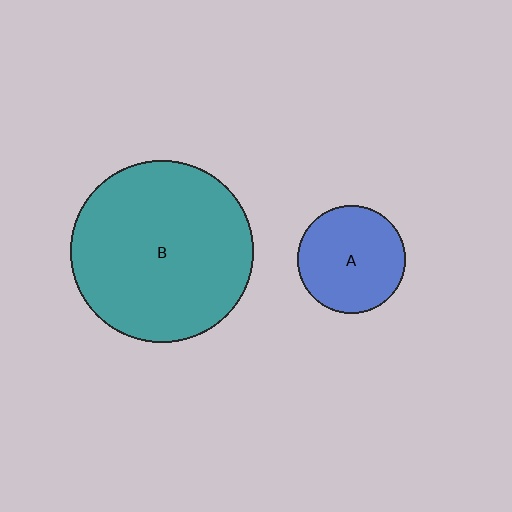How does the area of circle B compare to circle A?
Approximately 2.8 times.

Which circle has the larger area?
Circle B (teal).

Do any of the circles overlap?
No, none of the circles overlap.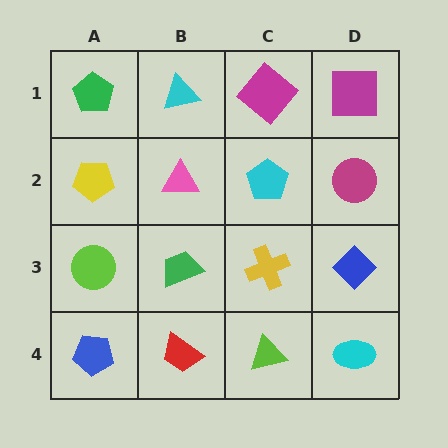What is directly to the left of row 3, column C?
A green trapezoid.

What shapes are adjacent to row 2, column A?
A green pentagon (row 1, column A), a lime circle (row 3, column A), a pink triangle (row 2, column B).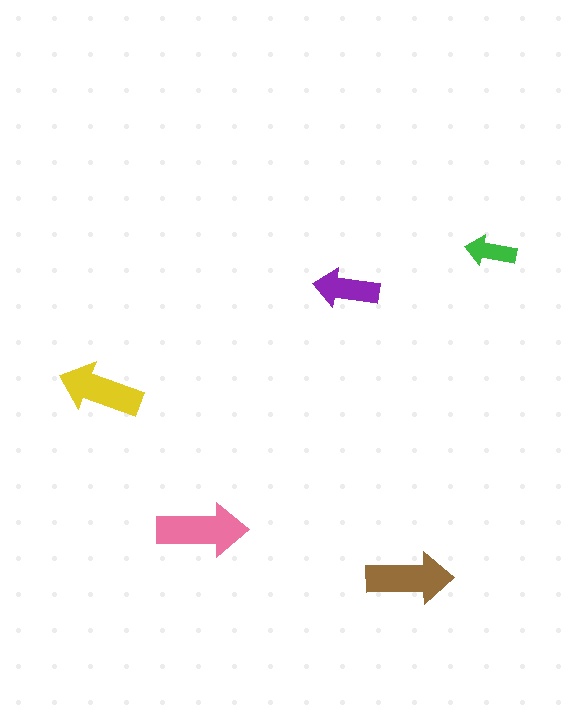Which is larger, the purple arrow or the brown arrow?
The brown one.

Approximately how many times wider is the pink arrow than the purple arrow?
About 1.5 times wider.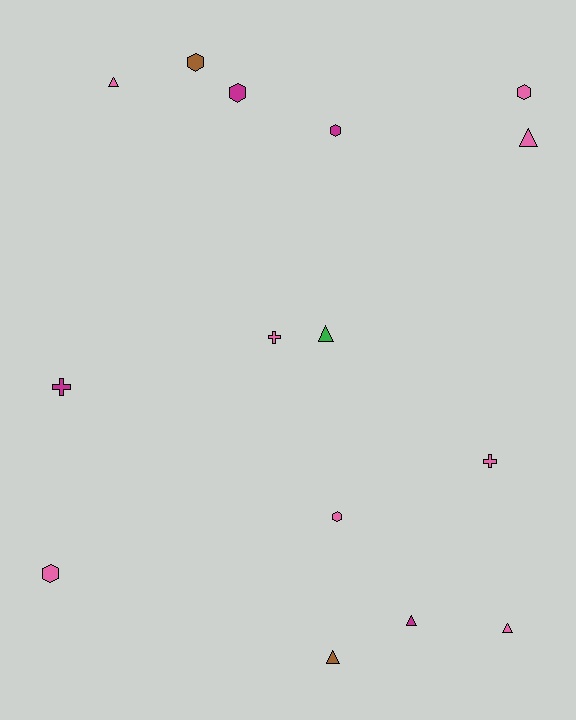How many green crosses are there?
There are no green crosses.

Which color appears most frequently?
Pink, with 8 objects.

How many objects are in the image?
There are 15 objects.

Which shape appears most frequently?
Triangle, with 6 objects.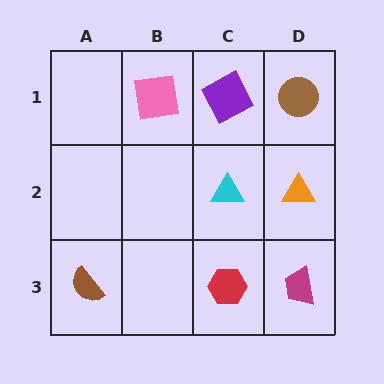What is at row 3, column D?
A magenta trapezoid.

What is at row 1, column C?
A purple square.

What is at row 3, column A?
A brown semicircle.